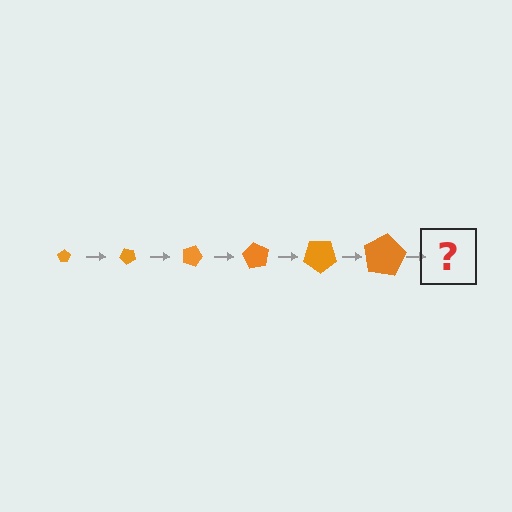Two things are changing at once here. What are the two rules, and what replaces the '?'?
The two rules are that the pentagon grows larger each step and it rotates 45 degrees each step. The '?' should be a pentagon, larger than the previous one and rotated 270 degrees from the start.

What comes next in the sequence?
The next element should be a pentagon, larger than the previous one and rotated 270 degrees from the start.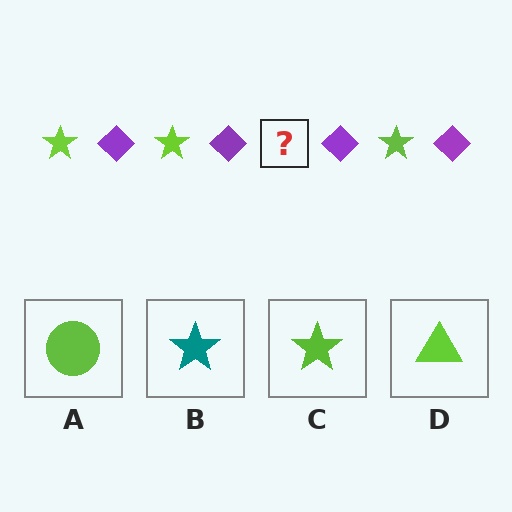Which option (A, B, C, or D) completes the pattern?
C.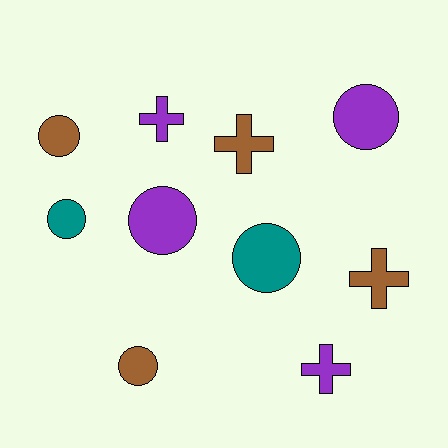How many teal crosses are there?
There are no teal crosses.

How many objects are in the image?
There are 10 objects.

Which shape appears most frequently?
Circle, with 6 objects.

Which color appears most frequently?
Brown, with 4 objects.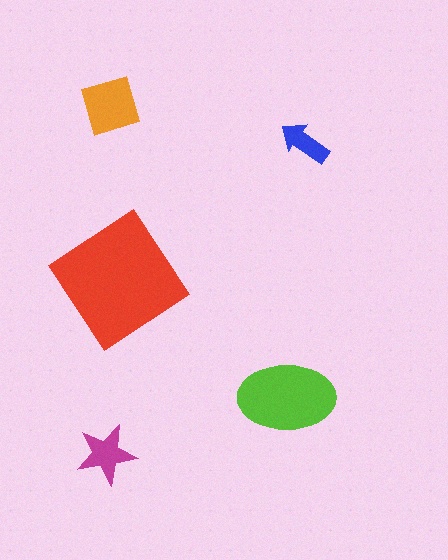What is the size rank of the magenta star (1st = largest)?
4th.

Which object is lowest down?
The magenta star is bottommost.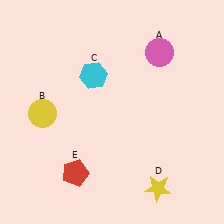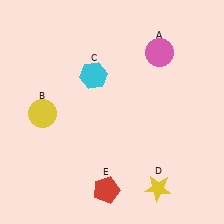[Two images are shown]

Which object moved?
The red pentagon (E) moved right.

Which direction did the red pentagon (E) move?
The red pentagon (E) moved right.